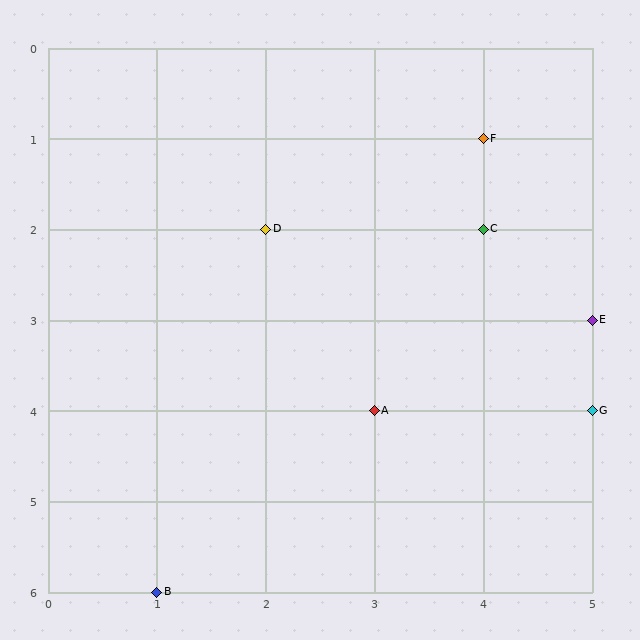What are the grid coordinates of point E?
Point E is at grid coordinates (5, 3).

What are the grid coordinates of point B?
Point B is at grid coordinates (1, 6).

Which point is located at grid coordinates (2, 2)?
Point D is at (2, 2).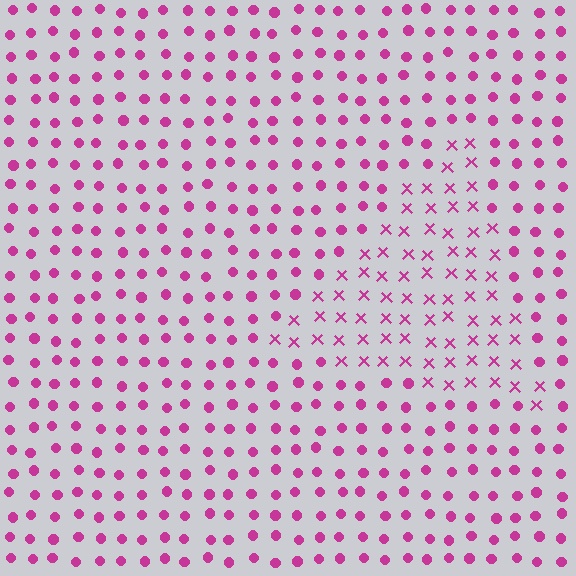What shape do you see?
I see a triangle.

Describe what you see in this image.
The image is filled with small magenta elements arranged in a uniform grid. A triangle-shaped region contains X marks, while the surrounding area contains circles. The boundary is defined purely by the change in element shape.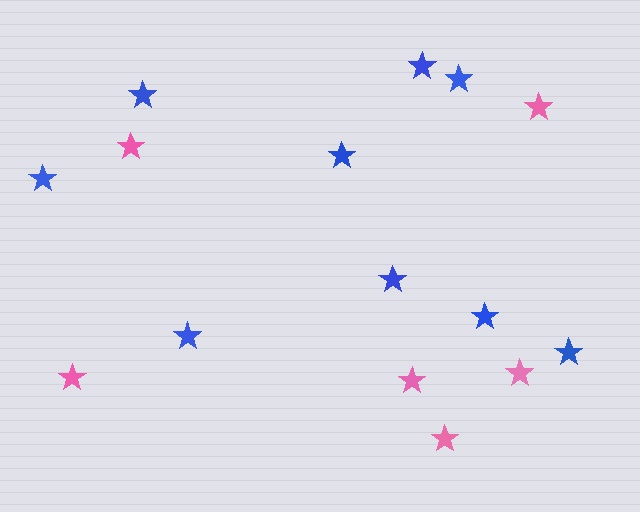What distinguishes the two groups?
There are 2 groups: one group of pink stars (6) and one group of blue stars (9).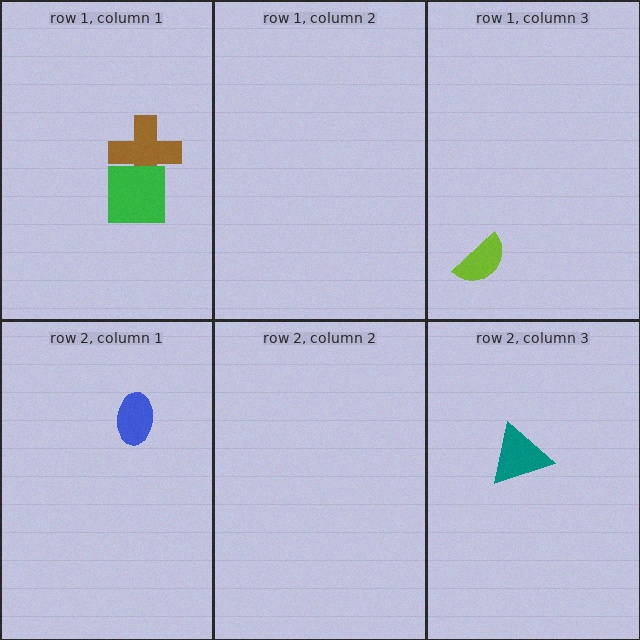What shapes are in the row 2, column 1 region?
The blue ellipse.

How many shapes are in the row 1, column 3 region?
1.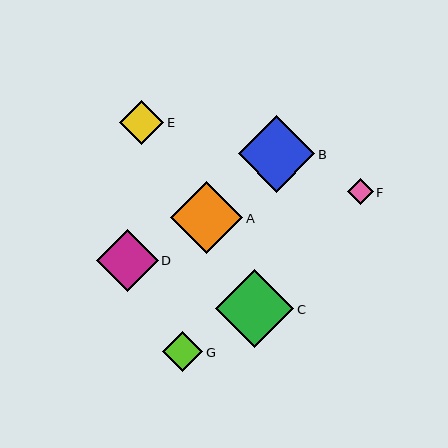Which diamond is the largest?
Diamond C is the largest with a size of approximately 78 pixels.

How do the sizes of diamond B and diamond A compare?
Diamond B and diamond A are approximately the same size.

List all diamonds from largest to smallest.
From largest to smallest: C, B, A, D, E, G, F.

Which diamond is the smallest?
Diamond F is the smallest with a size of approximately 26 pixels.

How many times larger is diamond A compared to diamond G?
Diamond A is approximately 1.8 times the size of diamond G.